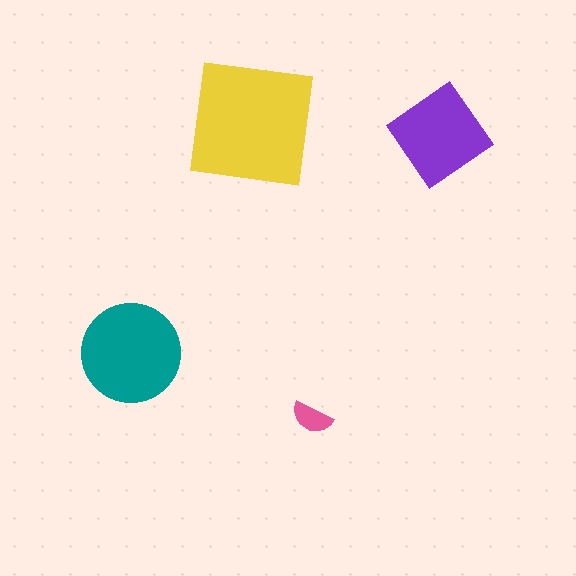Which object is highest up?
The yellow square is topmost.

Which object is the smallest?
The pink semicircle.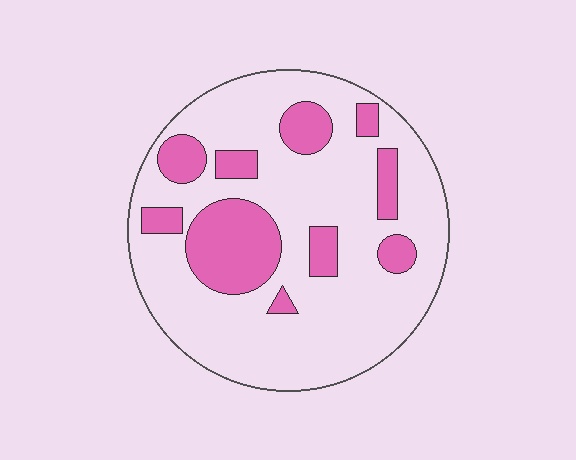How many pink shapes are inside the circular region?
10.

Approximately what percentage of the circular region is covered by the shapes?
Approximately 25%.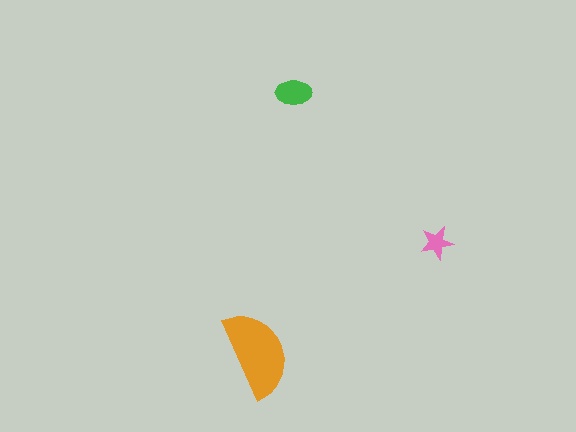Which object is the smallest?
The pink star.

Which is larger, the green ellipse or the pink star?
The green ellipse.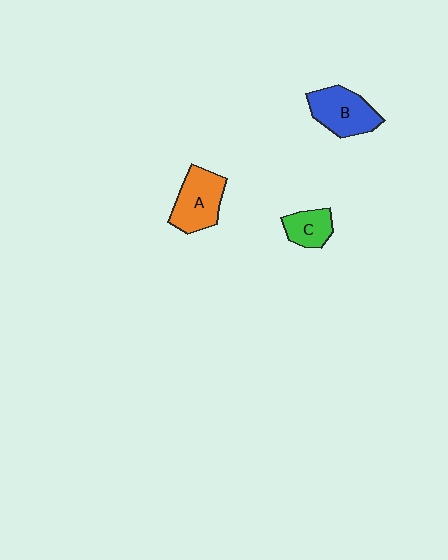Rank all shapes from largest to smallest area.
From largest to smallest: B (blue), A (orange), C (green).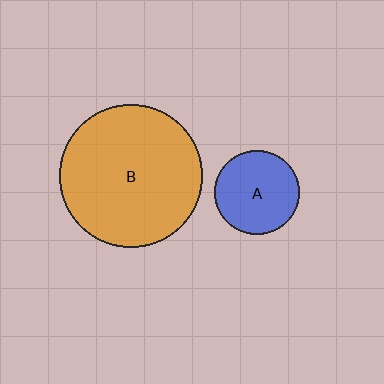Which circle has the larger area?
Circle B (orange).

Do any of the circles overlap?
No, none of the circles overlap.